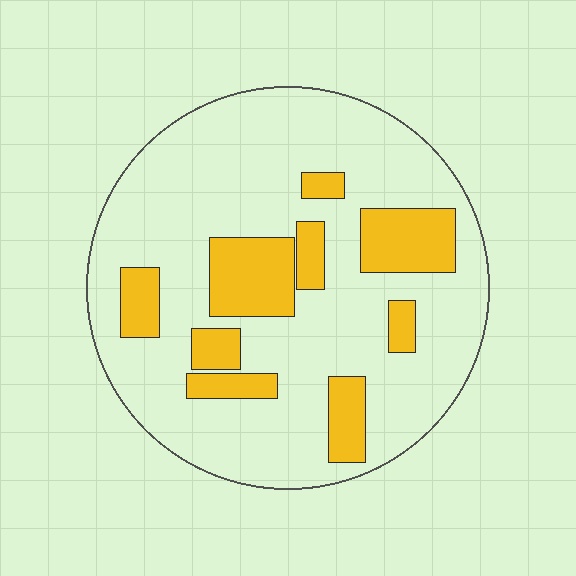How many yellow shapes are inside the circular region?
9.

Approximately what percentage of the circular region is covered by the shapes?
Approximately 20%.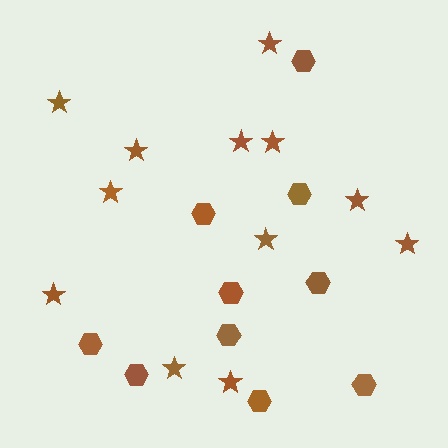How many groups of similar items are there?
There are 2 groups: one group of stars (12) and one group of hexagons (10).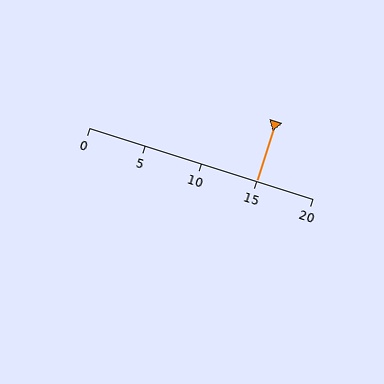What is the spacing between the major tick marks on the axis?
The major ticks are spaced 5 apart.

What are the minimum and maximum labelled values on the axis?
The axis runs from 0 to 20.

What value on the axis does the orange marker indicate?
The marker indicates approximately 15.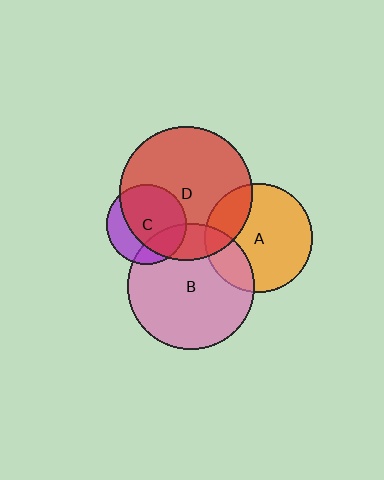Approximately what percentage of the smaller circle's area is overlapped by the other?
Approximately 70%.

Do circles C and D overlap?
Yes.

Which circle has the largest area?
Circle D (red).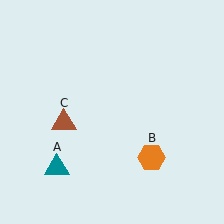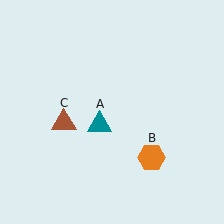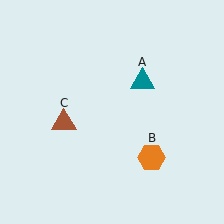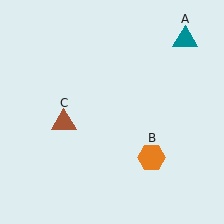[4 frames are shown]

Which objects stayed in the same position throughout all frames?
Orange hexagon (object B) and brown triangle (object C) remained stationary.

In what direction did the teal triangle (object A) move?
The teal triangle (object A) moved up and to the right.